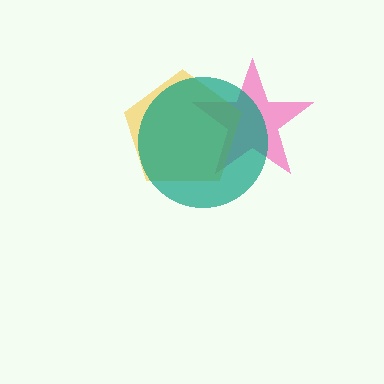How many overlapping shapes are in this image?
There are 3 overlapping shapes in the image.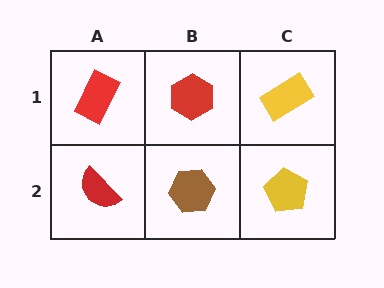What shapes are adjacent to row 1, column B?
A brown hexagon (row 2, column B), a red rectangle (row 1, column A), a yellow rectangle (row 1, column C).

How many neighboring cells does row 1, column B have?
3.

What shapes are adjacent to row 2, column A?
A red rectangle (row 1, column A), a brown hexagon (row 2, column B).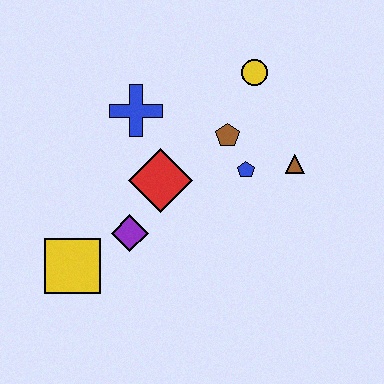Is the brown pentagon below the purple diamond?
No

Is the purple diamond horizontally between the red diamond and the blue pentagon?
No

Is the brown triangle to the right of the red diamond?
Yes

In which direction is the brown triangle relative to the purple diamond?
The brown triangle is to the right of the purple diamond.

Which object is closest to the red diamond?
The purple diamond is closest to the red diamond.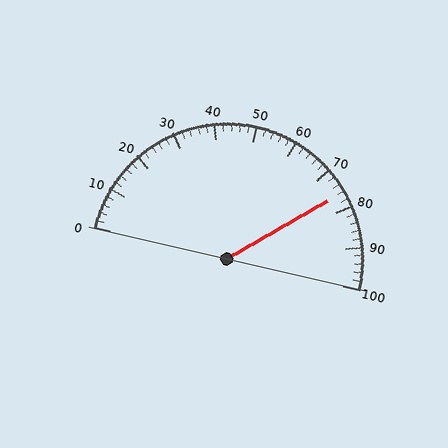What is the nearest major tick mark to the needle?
The nearest major tick mark is 80.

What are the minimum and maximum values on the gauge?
The gauge ranges from 0 to 100.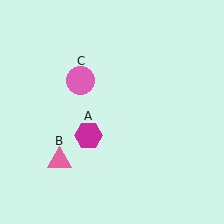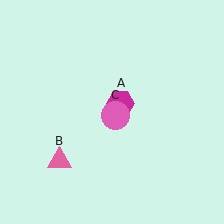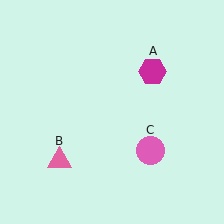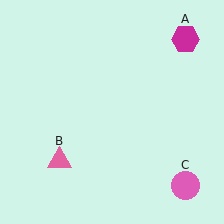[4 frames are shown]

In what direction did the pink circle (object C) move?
The pink circle (object C) moved down and to the right.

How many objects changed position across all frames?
2 objects changed position: magenta hexagon (object A), pink circle (object C).